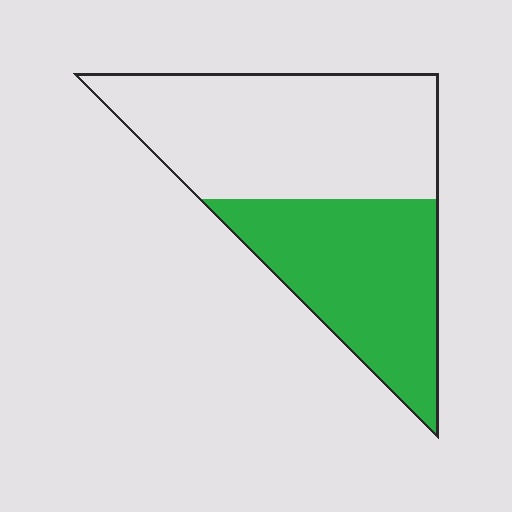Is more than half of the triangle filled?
No.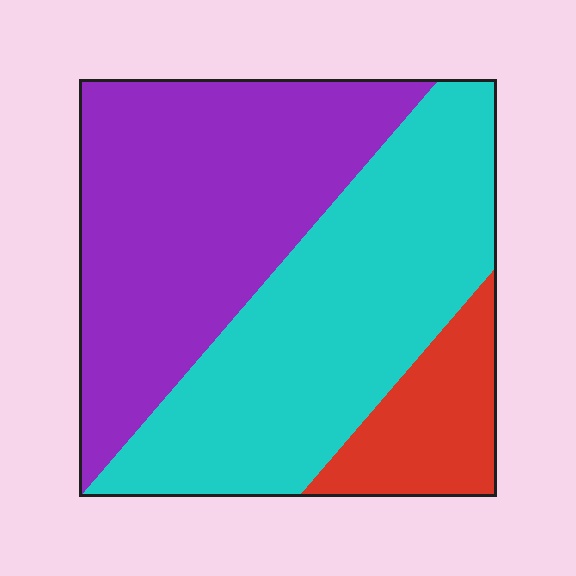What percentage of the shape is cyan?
Cyan takes up about two fifths (2/5) of the shape.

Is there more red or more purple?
Purple.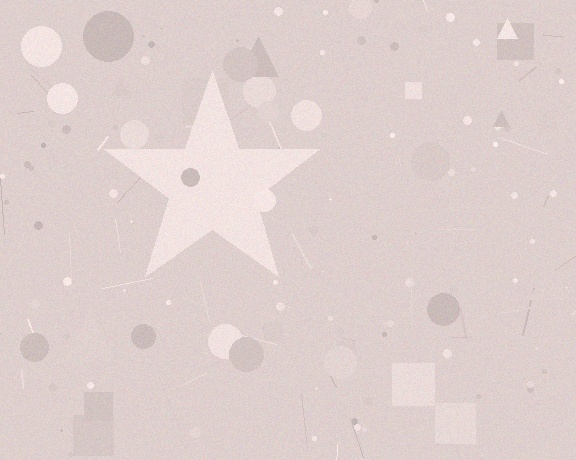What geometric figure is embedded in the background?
A star is embedded in the background.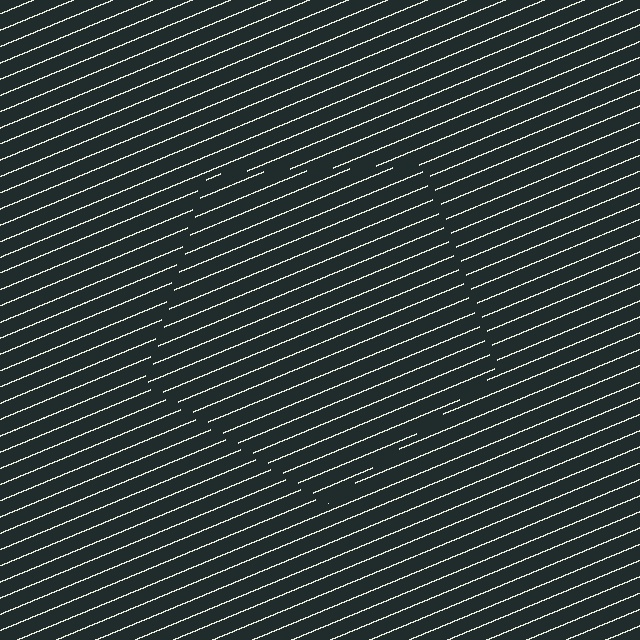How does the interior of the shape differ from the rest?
The interior of the shape contains the same grating, shifted by half a period — the contour is defined by the phase discontinuity where line-ends from the inner and outer gratings abut.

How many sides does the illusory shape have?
5 sides — the line-ends trace a pentagon.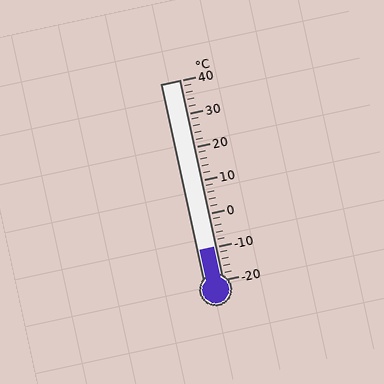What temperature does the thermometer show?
The thermometer shows approximately -10°C.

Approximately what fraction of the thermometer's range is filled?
The thermometer is filled to approximately 15% of its range.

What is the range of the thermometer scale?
The thermometer scale ranges from -20°C to 40°C.